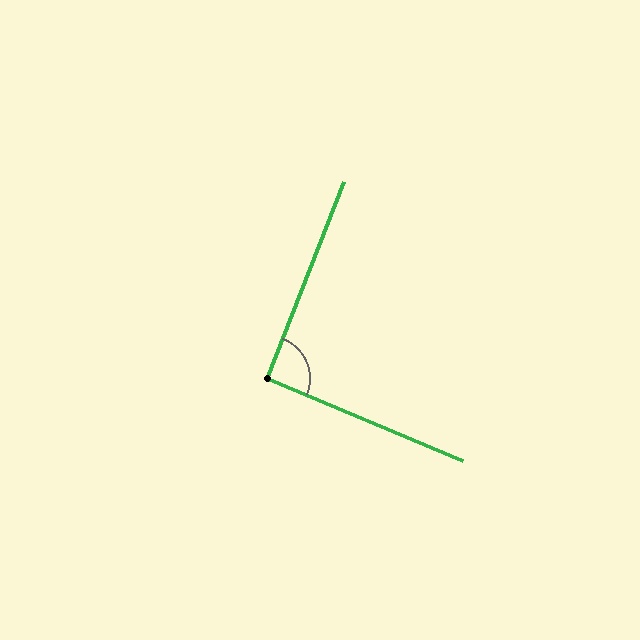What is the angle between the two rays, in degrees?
Approximately 91 degrees.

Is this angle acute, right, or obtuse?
It is approximately a right angle.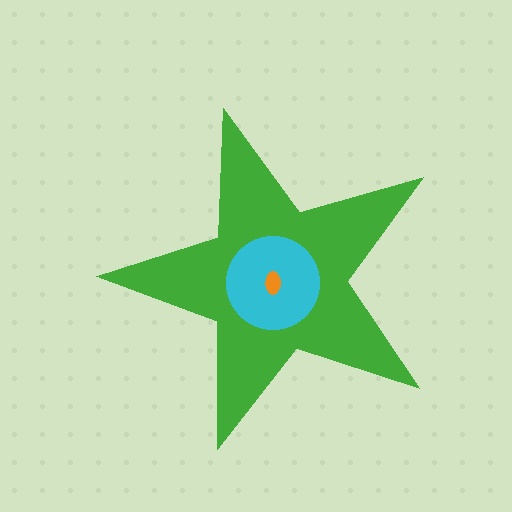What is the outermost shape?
The green star.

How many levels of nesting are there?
3.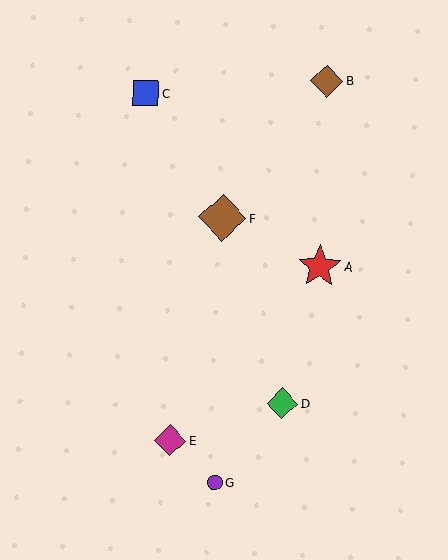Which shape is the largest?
The brown diamond (labeled F) is the largest.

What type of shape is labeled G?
Shape G is a purple circle.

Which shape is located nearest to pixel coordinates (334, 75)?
The brown diamond (labeled B) at (327, 81) is nearest to that location.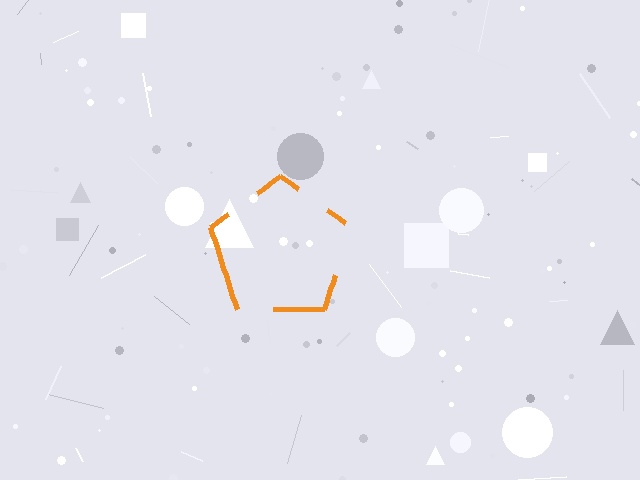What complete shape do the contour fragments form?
The contour fragments form a pentagon.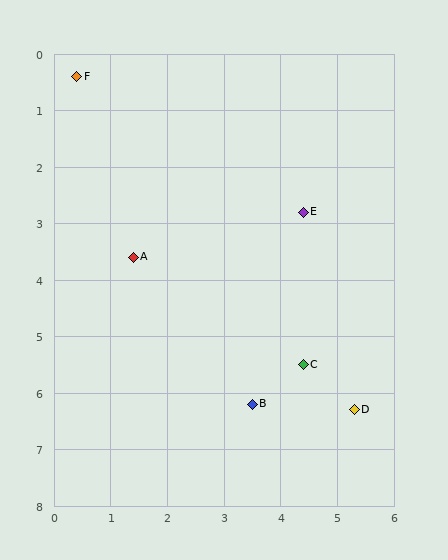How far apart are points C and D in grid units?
Points C and D are about 1.2 grid units apart.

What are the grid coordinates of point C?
Point C is at approximately (4.4, 5.5).